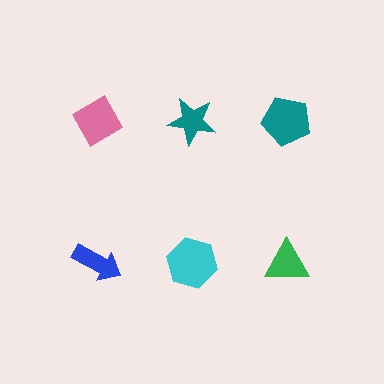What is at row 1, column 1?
A pink diamond.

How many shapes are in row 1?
3 shapes.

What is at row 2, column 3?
A green triangle.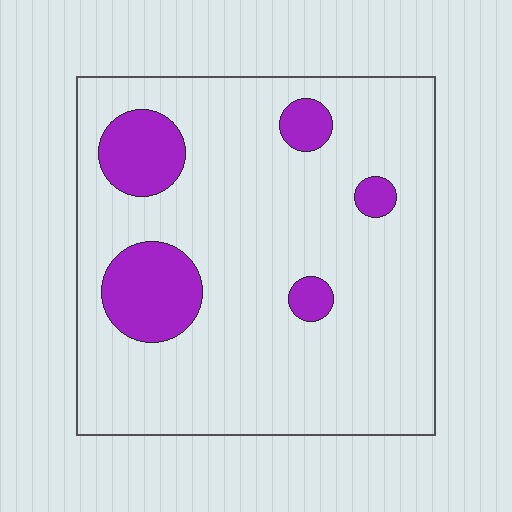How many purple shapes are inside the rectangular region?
5.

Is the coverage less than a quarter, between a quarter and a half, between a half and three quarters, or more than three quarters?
Less than a quarter.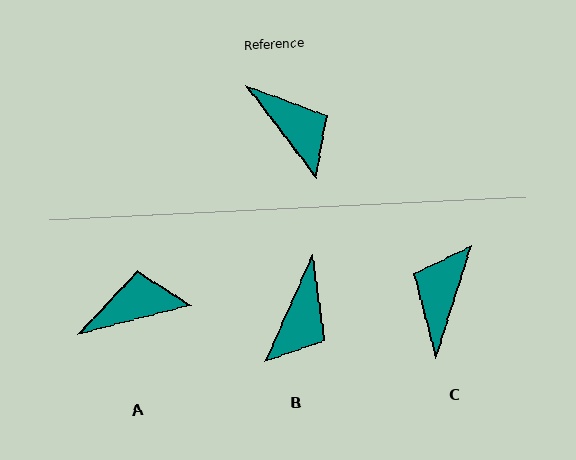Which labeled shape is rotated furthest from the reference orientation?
C, about 125 degrees away.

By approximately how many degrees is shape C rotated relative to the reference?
Approximately 125 degrees counter-clockwise.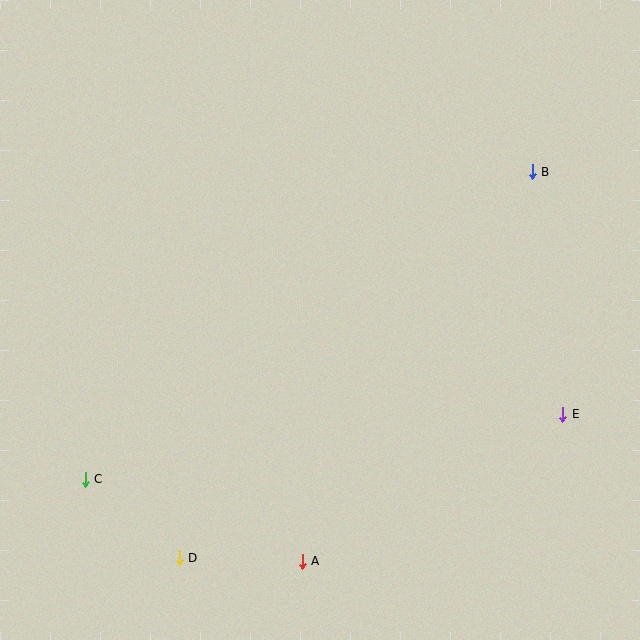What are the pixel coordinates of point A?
Point A is at (302, 561).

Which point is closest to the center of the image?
Point A at (302, 561) is closest to the center.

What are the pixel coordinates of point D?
Point D is at (179, 558).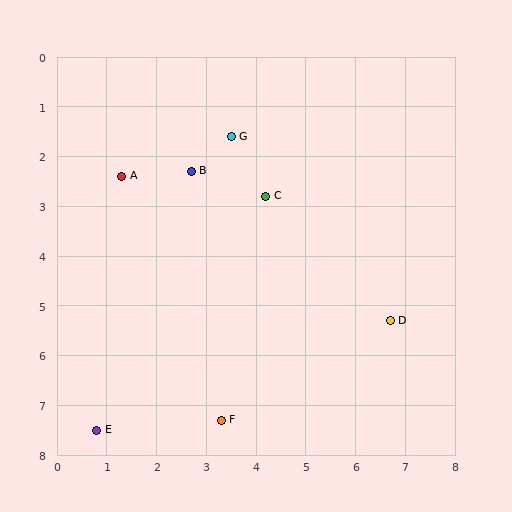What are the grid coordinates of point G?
Point G is at approximately (3.5, 1.6).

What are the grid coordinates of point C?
Point C is at approximately (4.2, 2.8).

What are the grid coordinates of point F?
Point F is at approximately (3.3, 7.3).